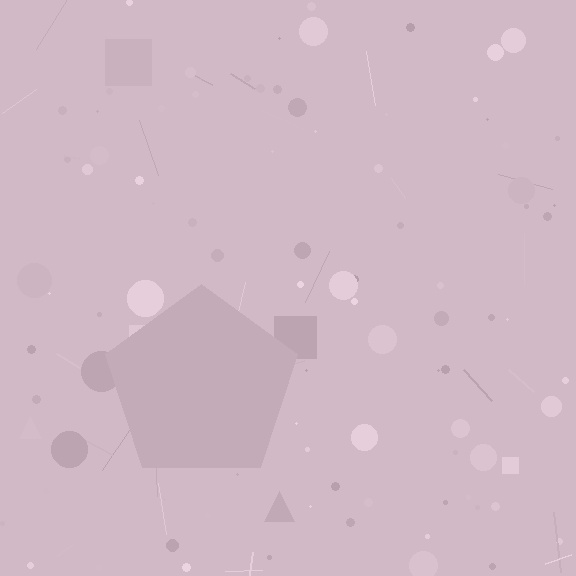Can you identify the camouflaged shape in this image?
The camouflaged shape is a pentagon.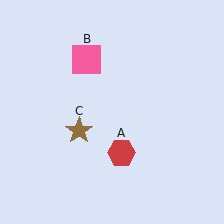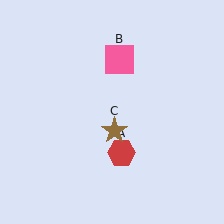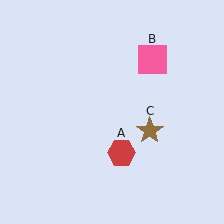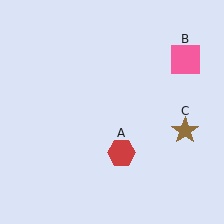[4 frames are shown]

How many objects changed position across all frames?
2 objects changed position: pink square (object B), brown star (object C).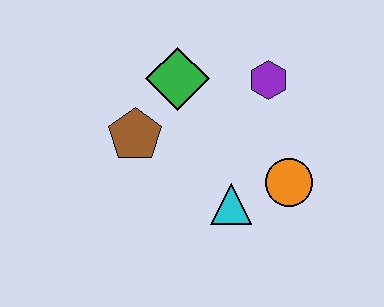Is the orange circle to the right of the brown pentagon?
Yes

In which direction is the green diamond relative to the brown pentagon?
The green diamond is above the brown pentagon.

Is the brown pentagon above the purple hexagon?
No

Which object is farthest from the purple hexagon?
The brown pentagon is farthest from the purple hexagon.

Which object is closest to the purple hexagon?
The green diamond is closest to the purple hexagon.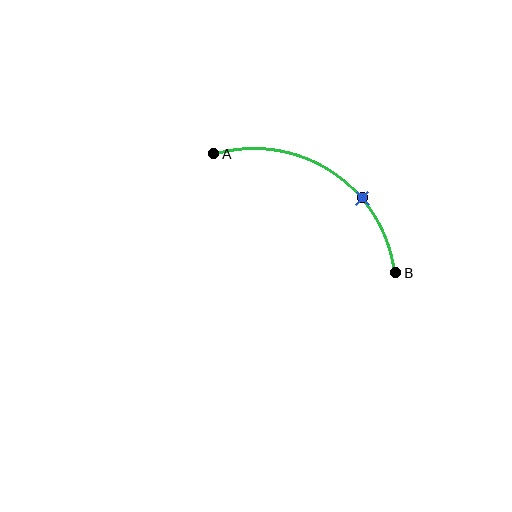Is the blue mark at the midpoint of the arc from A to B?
No. The blue mark lies on the arc but is closer to endpoint B. The arc midpoint would be at the point on the curve equidistant along the arc from both A and B.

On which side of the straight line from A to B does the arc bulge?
The arc bulges above the straight line connecting A and B.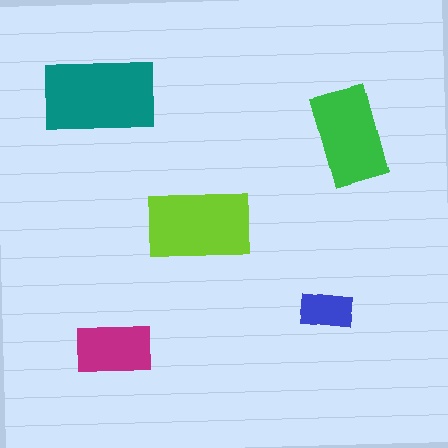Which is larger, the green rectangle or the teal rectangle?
The teal one.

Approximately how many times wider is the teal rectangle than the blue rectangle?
About 2 times wider.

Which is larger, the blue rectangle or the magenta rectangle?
The magenta one.